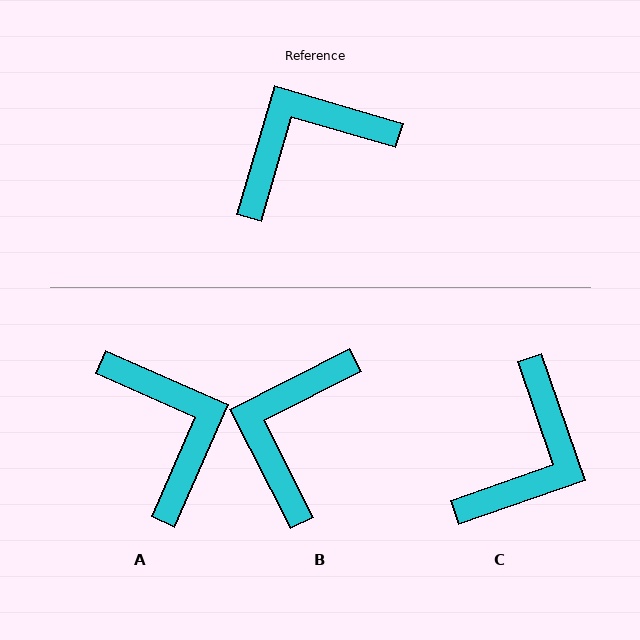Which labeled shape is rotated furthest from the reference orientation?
C, about 145 degrees away.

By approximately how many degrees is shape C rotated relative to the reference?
Approximately 145 degrees clockwise.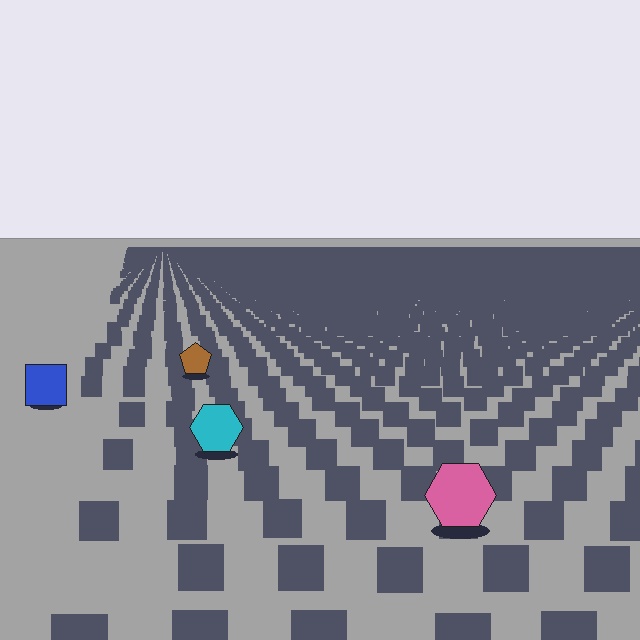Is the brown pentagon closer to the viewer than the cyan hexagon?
No. The cyan hexagon is closer — you can tell from the texture gradient: the ground texture is coarser near it.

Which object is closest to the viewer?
The pink hexagon is closest. The texture marks near it are larger and more spread out.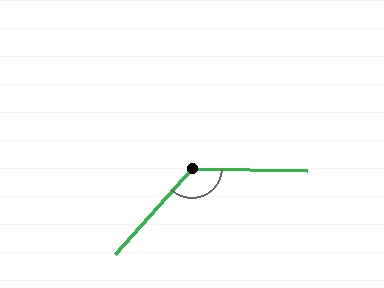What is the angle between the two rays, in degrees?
Approximately 131 degrees.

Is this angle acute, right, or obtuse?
It is obtuse.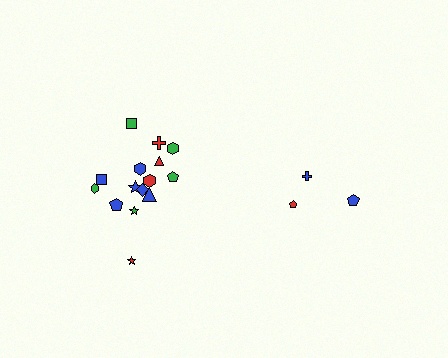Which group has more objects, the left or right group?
The left group.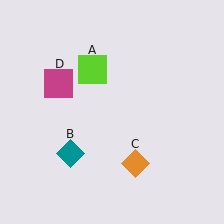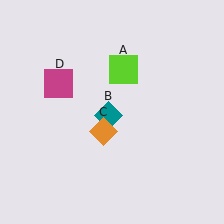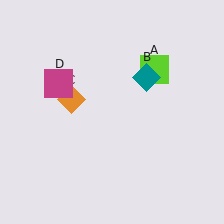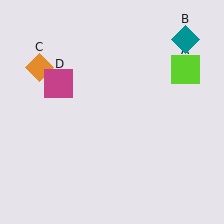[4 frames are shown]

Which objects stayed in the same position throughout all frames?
Magenta square (object D) remained stationary.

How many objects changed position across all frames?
3 objects changed position: lime square (object A), teal diamond (object B), orange diamond (object C).